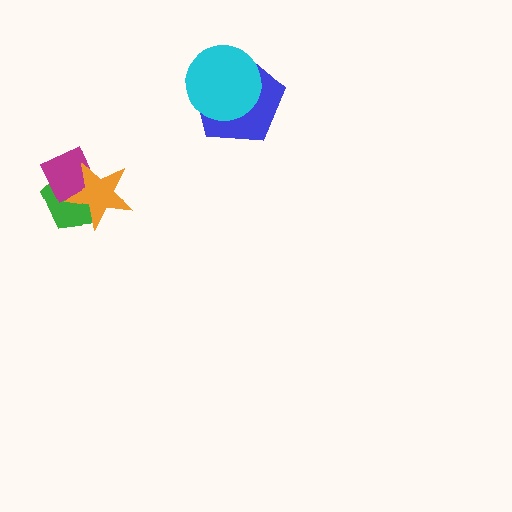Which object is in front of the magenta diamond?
The orange star is in front of the magenta diamond.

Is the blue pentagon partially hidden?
Yes, it is partially covered by another shape.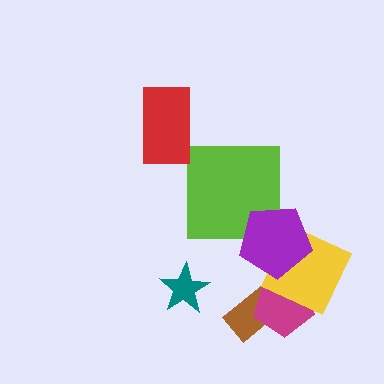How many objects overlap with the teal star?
0 objects overlap with the teal star.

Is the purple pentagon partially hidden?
No, no other shape covers it.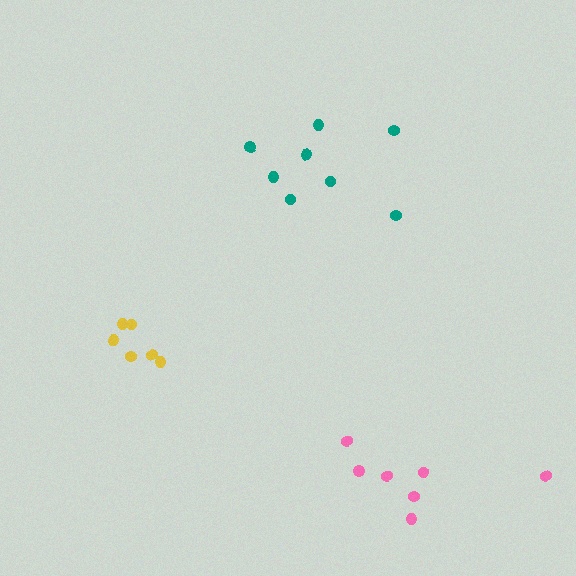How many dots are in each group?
Group 1: 7 dots, Group 2: 6 dots, Group 3: 8 dots (21 total).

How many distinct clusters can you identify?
There are 3 distinct clusters.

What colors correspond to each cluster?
The clusters are colored: pink, yellow, teal.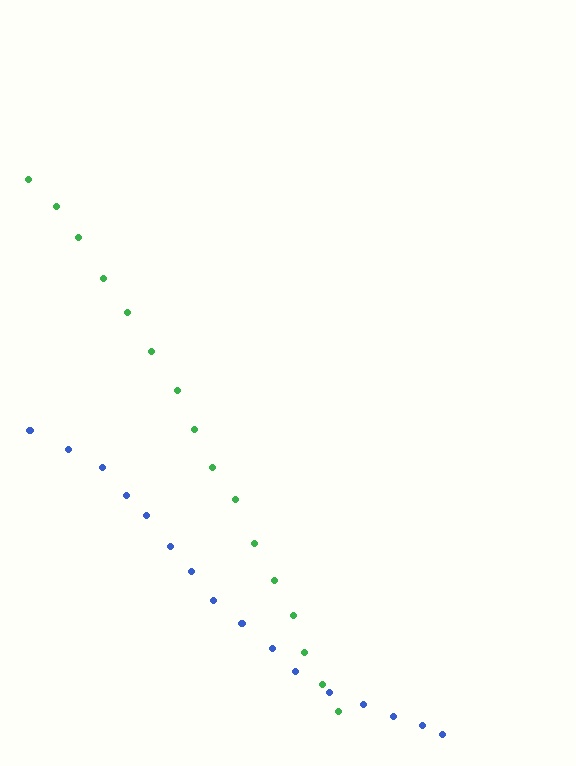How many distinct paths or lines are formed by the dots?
There are 2 distinct paths.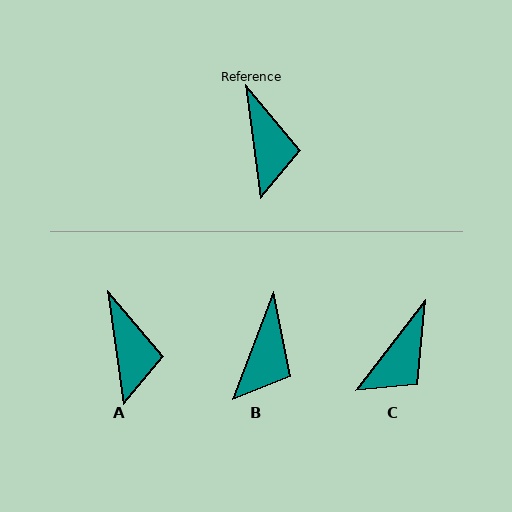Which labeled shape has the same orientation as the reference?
A.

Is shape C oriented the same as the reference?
No, it is off by about 45 degrees.